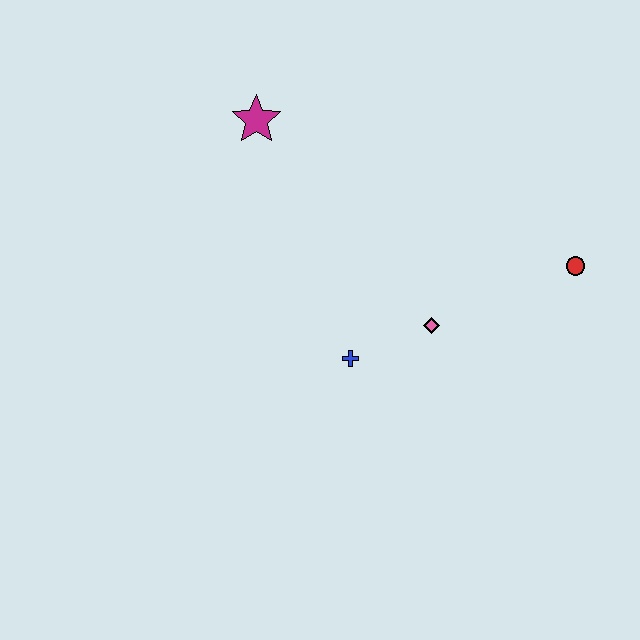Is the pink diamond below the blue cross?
No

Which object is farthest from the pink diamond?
The magenta star is farthest from the pink diamond.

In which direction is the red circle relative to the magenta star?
The red circle is to the right of the magenta star.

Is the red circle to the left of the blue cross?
No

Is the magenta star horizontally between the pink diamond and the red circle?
No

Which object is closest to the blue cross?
The pink diamond is closest to the blue cross.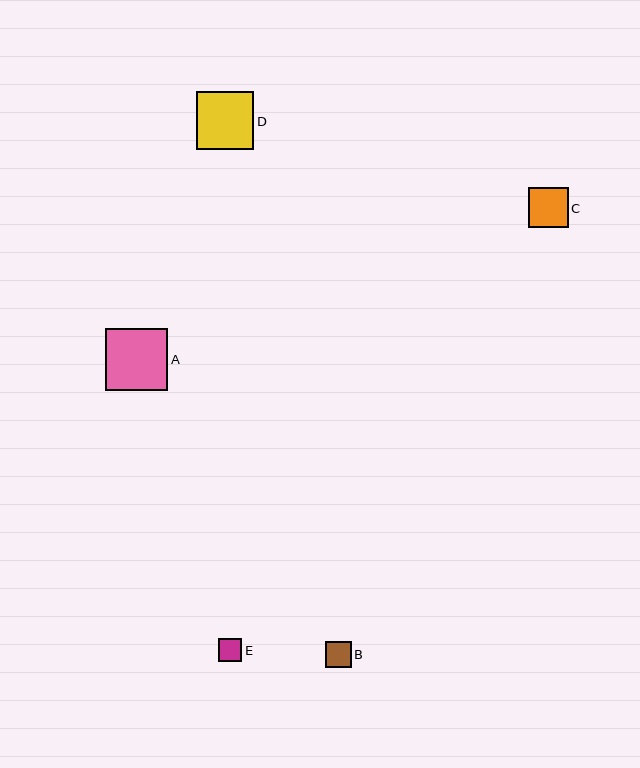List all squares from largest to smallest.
From largest to smallest: A, D, C, B, E.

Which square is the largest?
Square A is the largest with a size of approximately 62 pixels.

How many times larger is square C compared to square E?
Square C is approximately 1.7 times the size of square E.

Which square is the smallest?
Square E is the smallest with a size of approximately 23 pixels.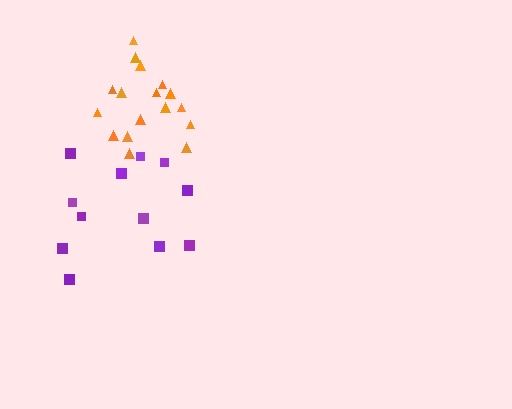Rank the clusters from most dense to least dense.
orange, purple.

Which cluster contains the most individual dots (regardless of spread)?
Orange (17).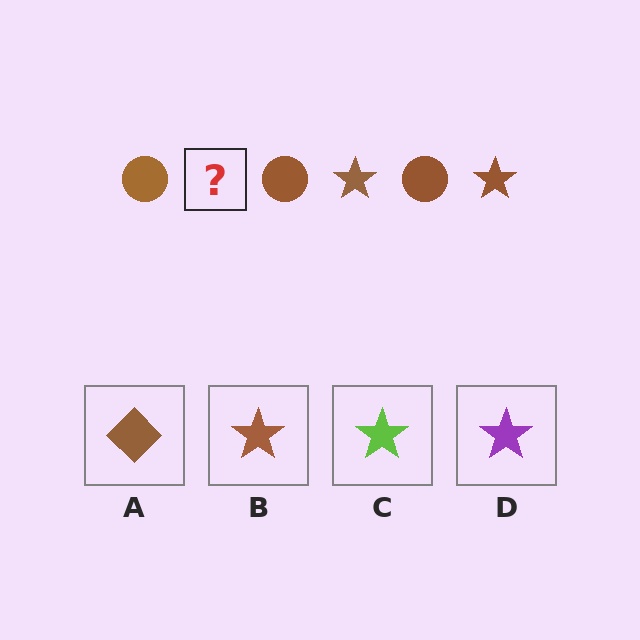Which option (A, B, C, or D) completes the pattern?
B.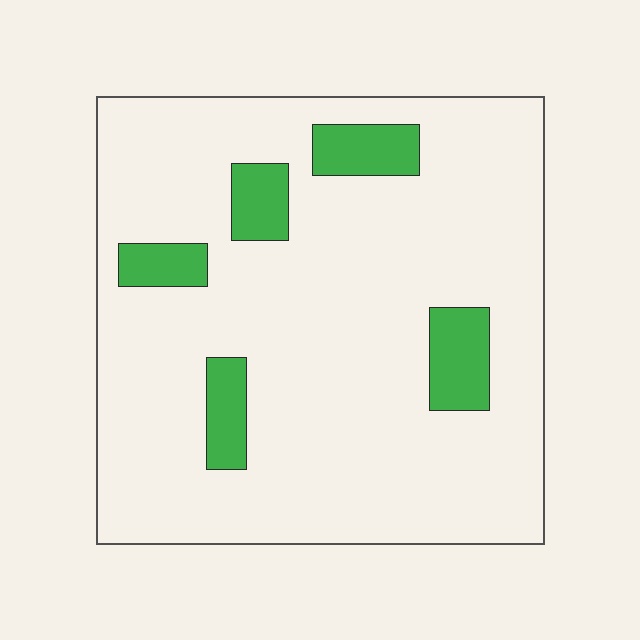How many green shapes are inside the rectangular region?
5.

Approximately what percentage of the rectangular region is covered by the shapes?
Approximately 10%.